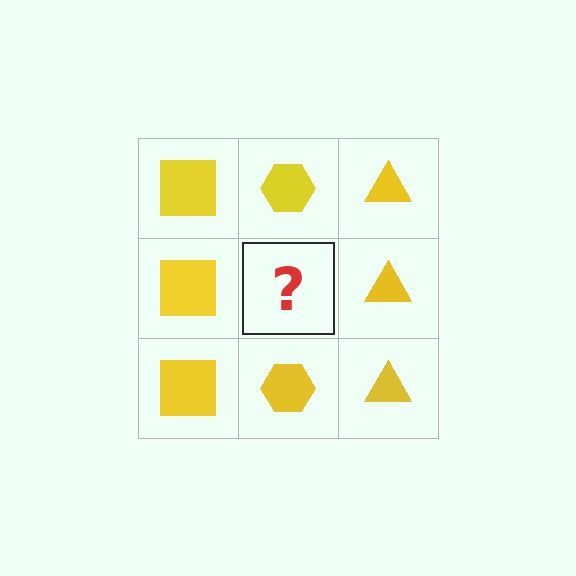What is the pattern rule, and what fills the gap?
The rule is that each column has a consistent shape. The gap should be filled with a yellow hexagon.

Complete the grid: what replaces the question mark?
The question mark should be replaced with a yellow hexagon.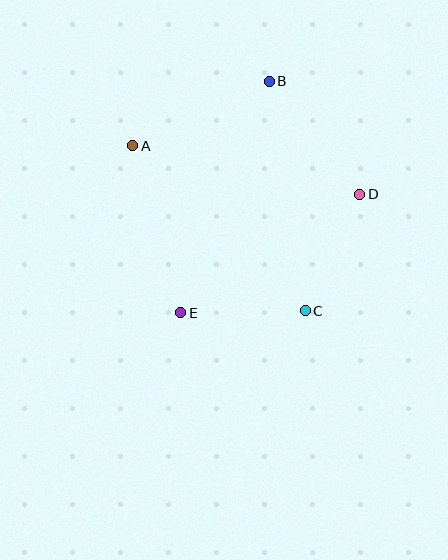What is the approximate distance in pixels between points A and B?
The distance between A and B is approximately 151 pixels.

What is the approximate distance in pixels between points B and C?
The distance between B and C is approximately 233 pixels.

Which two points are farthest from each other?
Points B and E are farthest from each other.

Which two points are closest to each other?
Points C and E are closest to each other.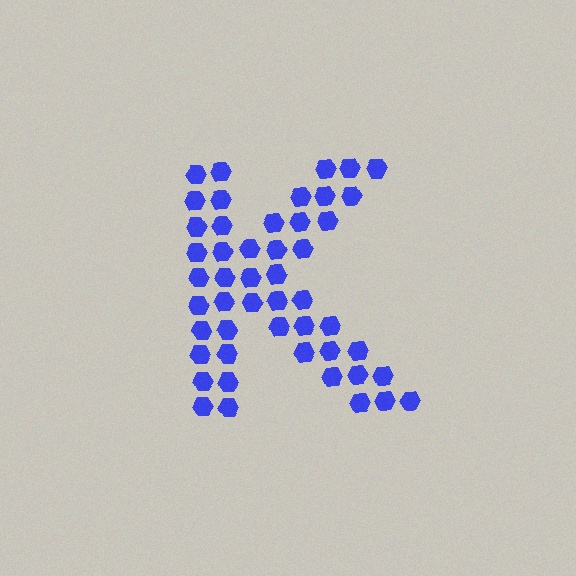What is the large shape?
The large shape is the letter K.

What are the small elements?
The small elements are hexagons.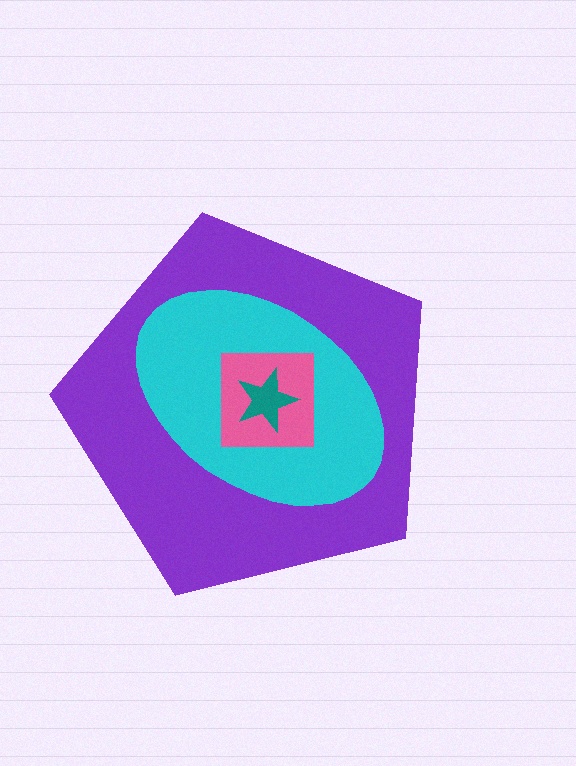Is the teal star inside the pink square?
Yes.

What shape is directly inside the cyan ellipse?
The pink square.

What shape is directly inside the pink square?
The teal star.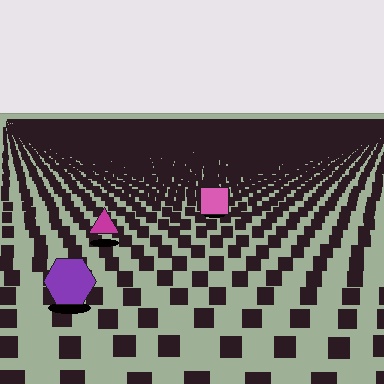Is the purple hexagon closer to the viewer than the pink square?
Yes. The purple hexagon is closer — you can tell from the texture gradient: the ground texture is coarser near it.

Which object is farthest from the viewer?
The pink square is farthest from the viewer. It appears smaller and the ground texture around it is denser.